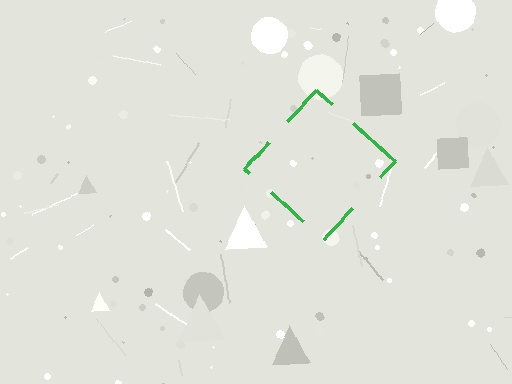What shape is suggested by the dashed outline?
The dashed outline suggests a diamond.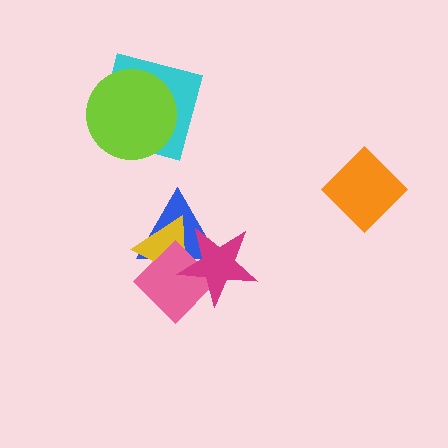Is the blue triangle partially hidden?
Yes, it is partially covered by another shape.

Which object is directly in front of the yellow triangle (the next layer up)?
The pink diamond is directly in front of the yellow triangle.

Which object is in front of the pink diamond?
The magenta star is in front of the pink diamond.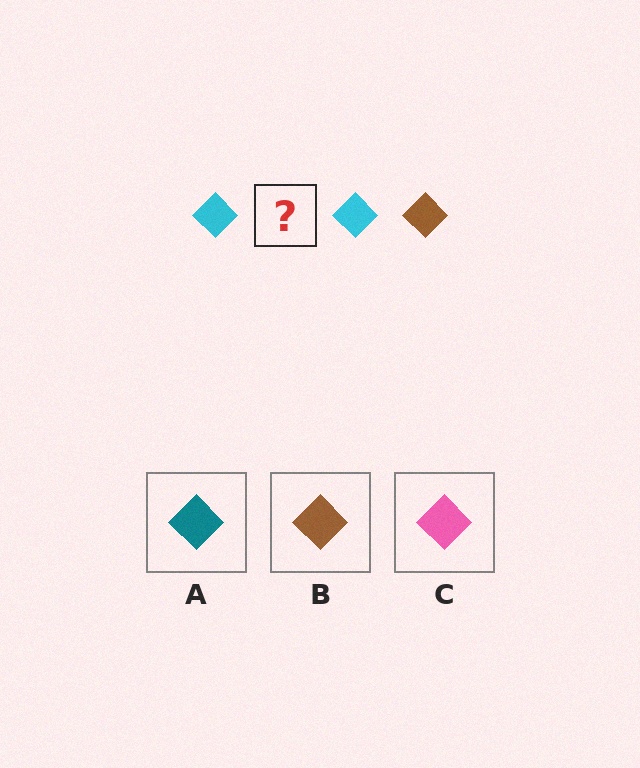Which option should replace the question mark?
Option B.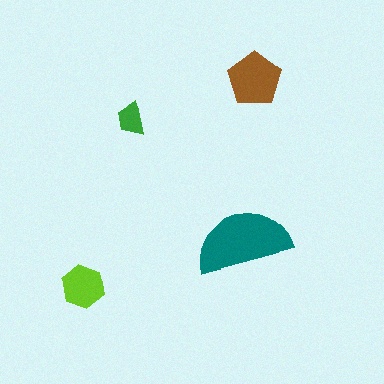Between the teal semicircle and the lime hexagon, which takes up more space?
The teal semicircle.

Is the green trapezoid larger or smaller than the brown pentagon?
Smaller.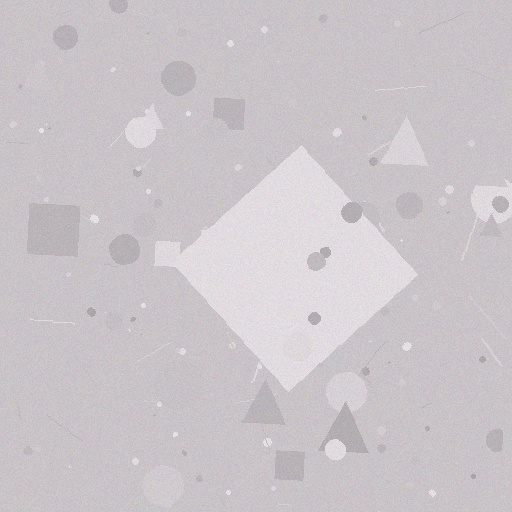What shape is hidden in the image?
A diamond is hidden in the image.